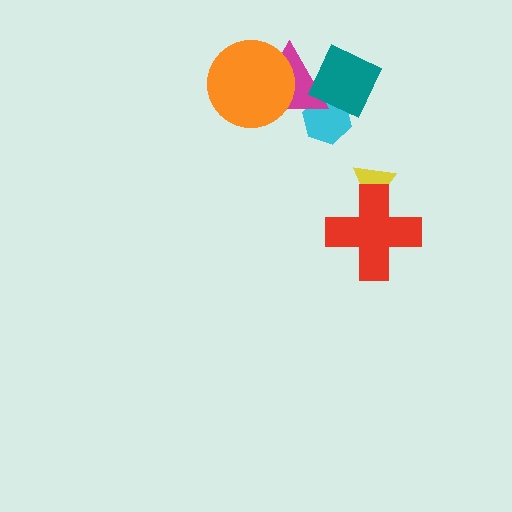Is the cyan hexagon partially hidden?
Yes, it is partially covered by another shape.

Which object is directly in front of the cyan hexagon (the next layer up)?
The magenta triangle is directly in front of the cyan hexagon.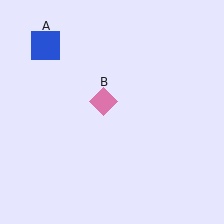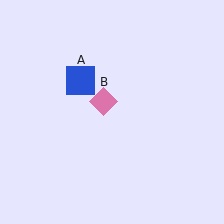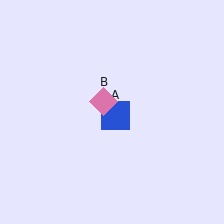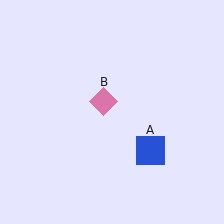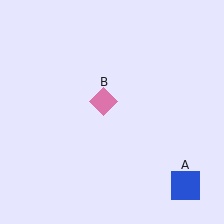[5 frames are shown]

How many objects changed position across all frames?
1 object changed position: blue square (object A).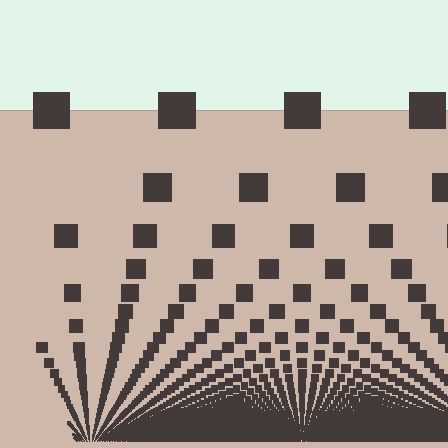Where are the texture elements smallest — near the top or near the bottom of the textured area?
Near the bottom.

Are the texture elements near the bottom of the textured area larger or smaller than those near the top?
Smaller. The gradient is inverted — elements near the bottom are smaller and denser.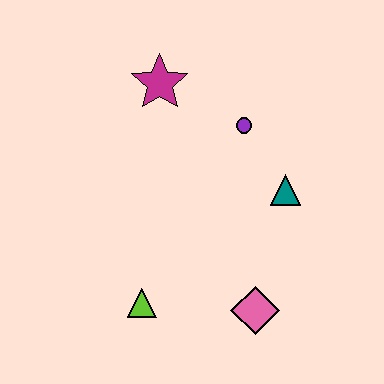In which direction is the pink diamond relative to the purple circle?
The pink diamond is below the purple circle.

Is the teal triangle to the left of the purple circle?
No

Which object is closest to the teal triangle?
The purple circle is closest to the teal triangle.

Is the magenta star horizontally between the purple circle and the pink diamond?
No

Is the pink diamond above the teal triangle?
No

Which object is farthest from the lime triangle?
The magenta star is farthest from the lime triangle.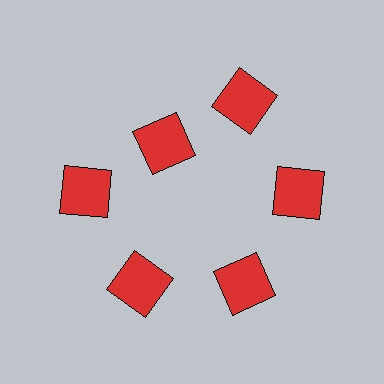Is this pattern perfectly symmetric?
No. The 6 red squares are arranged in a ring, but one element near the 11 o'clock position is pulled inward toward the center, breaking the 6-fold rotational symmetry.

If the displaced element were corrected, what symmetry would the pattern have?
It would have 6-fold rotational symmetry — the pattern would map onto itself every 60 degrees.